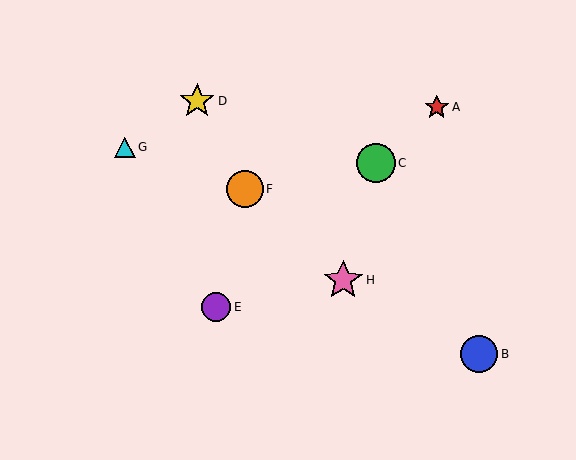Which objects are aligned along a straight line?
Objects A, C, E are aligned along a straight line.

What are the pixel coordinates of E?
Object E is at (216, 307).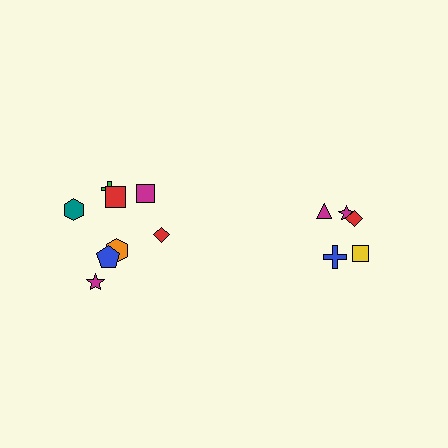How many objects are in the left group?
There are 8 objects.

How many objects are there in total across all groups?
There are 13 objects.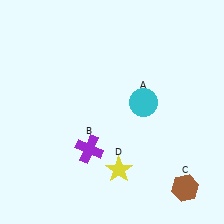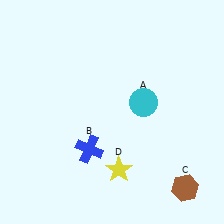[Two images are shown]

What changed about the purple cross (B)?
In Image 1, B is purple. In Image 2, it changed to blue.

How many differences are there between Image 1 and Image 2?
There is 1 difference between the two images.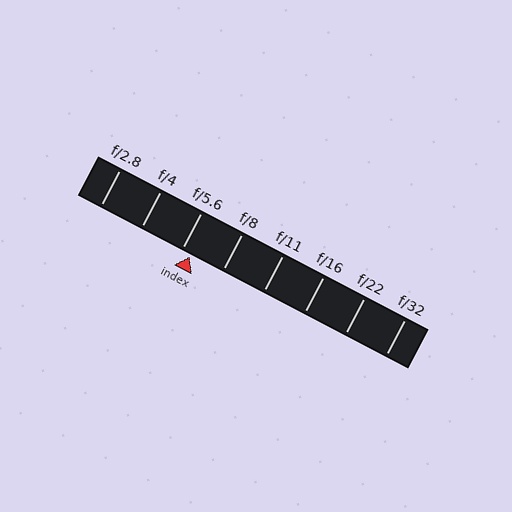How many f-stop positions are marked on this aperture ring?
There are 8 f-stop positions marked.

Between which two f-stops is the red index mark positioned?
The index mark is between f/5.6 and f/8.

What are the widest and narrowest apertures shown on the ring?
The widest aperture shown is f/2.8 and the narrowest is f/32.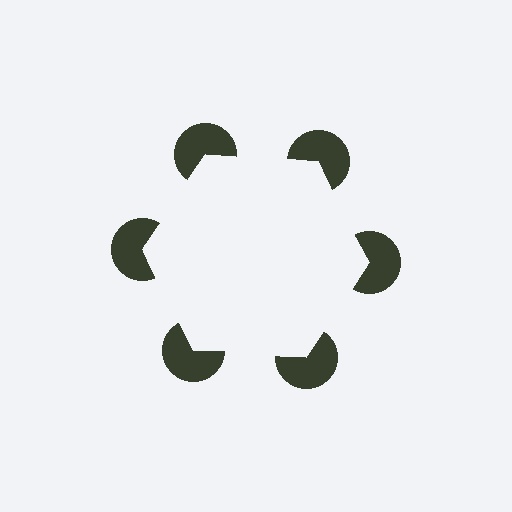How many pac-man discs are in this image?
There are 6 — one at each vertex of the illusory hexagon.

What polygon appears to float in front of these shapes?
An illusory hexagon — its edges are inferred from the aligned wedge cuts in the pac-man discs, not physically drawn.